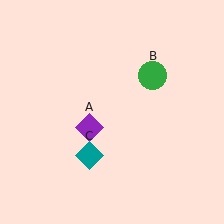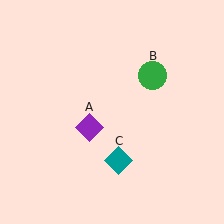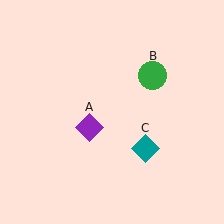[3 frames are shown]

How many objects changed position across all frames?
1 object changed position: teal diamond (object C).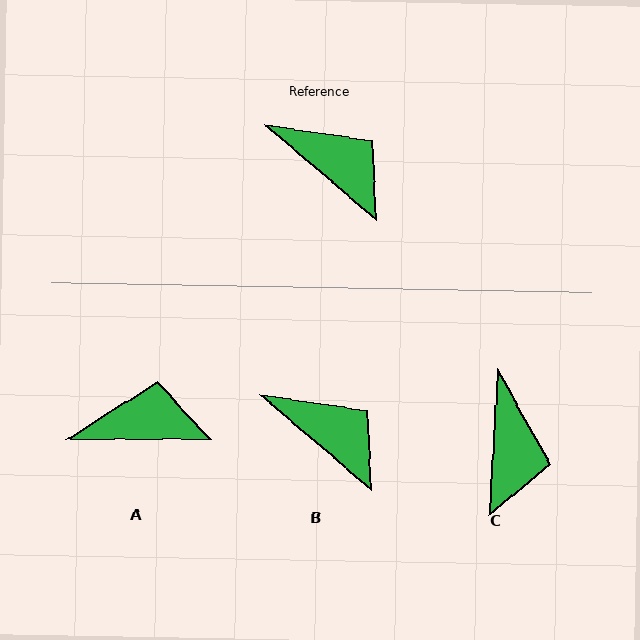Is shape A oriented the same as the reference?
No, it is off by about 41 degrees.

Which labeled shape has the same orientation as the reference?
B.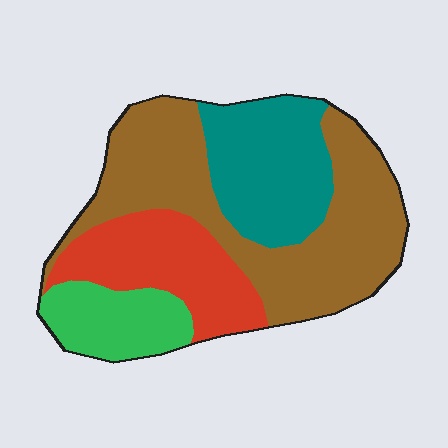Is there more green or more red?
Red.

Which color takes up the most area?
Brown, at roughly 45%.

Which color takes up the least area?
Green, at roughly 15%.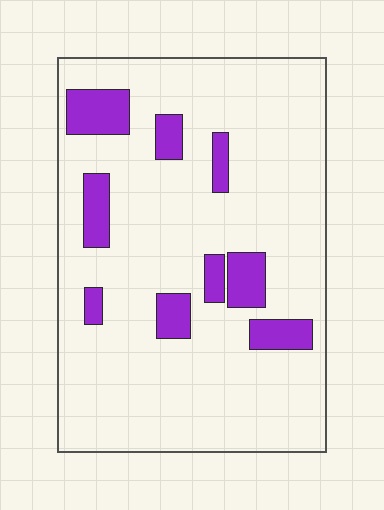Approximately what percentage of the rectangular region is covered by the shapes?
Approximately 15%.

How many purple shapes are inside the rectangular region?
9.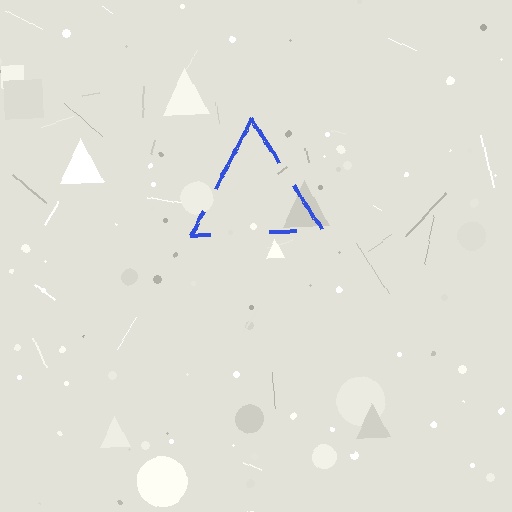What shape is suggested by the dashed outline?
The dashed outline suggests a triangle.